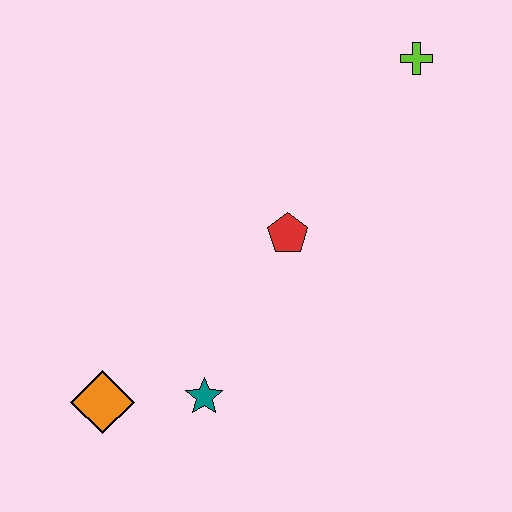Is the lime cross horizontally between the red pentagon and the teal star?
No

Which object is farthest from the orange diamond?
The lime cross is farthest from the orange diamond.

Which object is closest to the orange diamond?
The teal star is closest to the orange diamond.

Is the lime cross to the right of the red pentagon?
Yes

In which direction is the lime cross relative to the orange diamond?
The lime cross is above the orange diamond.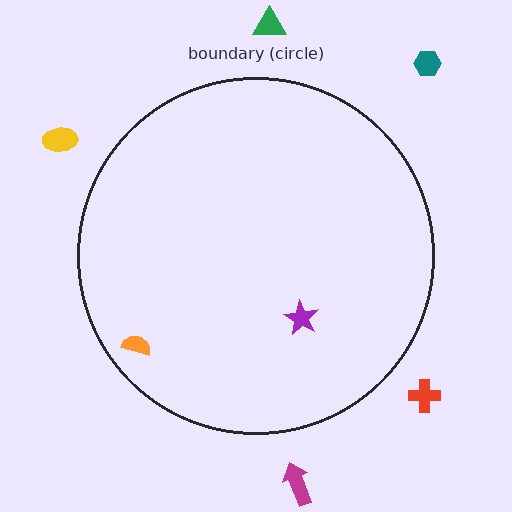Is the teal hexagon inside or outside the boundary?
Outside.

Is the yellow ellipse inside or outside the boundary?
Outside.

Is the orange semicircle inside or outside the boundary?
Inside.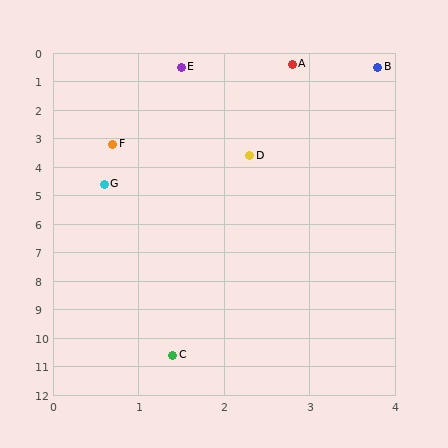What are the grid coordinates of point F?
Point F is at approximately (0.7, 3.2).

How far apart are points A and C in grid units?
Points A and C are about 10.3 grid units apart.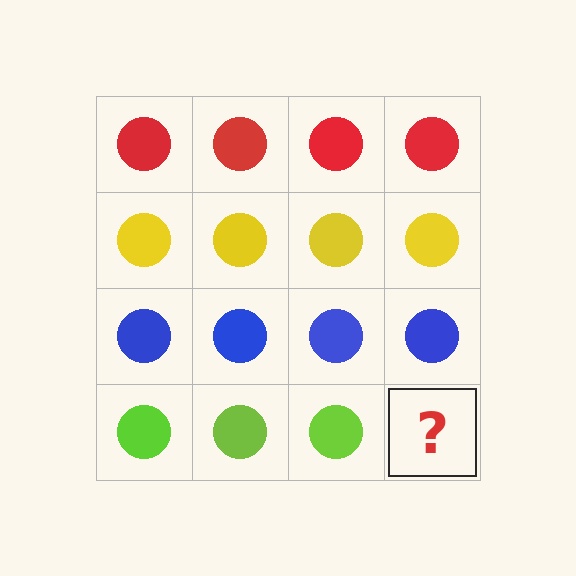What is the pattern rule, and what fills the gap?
The rule is that each row has a consistent color. The gap should be filled with a lime circle.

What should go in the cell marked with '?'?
The missing cell should contain a lime circle.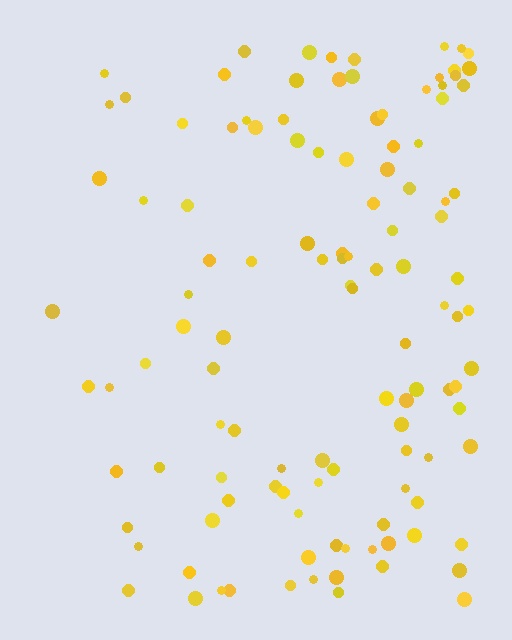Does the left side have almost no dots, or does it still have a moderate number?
Still a moderate number, just noticeably fewer than the right.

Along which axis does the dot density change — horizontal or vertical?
Horizontal.